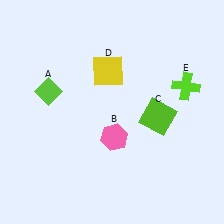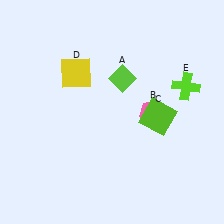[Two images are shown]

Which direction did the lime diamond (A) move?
The lime diamond (A) moved right.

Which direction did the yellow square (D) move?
The yellow square (D) moved left.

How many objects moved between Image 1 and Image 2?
3 objects moved between the two images.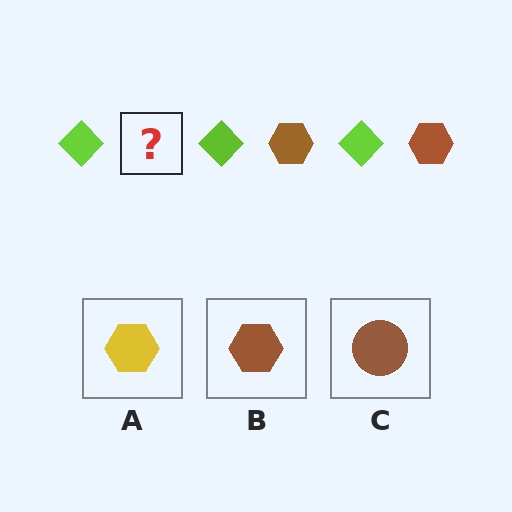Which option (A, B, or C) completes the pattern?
B.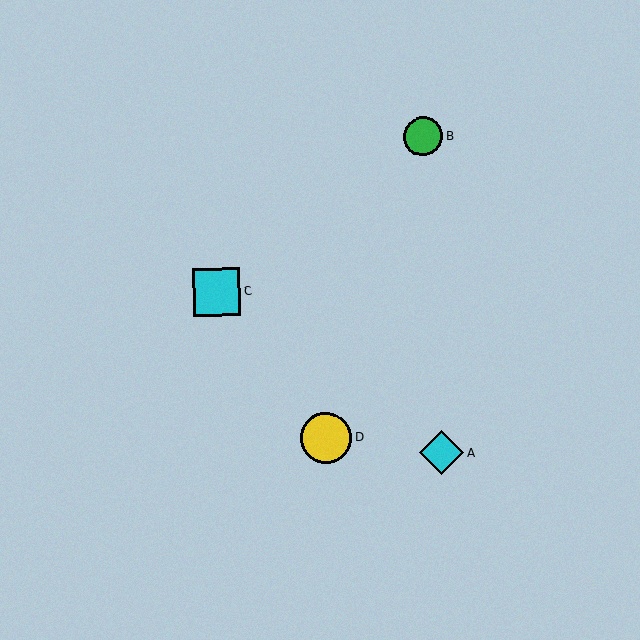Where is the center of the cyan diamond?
The center of the cyan diamond is at (442, 453).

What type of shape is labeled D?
Shape D is a yellow circle.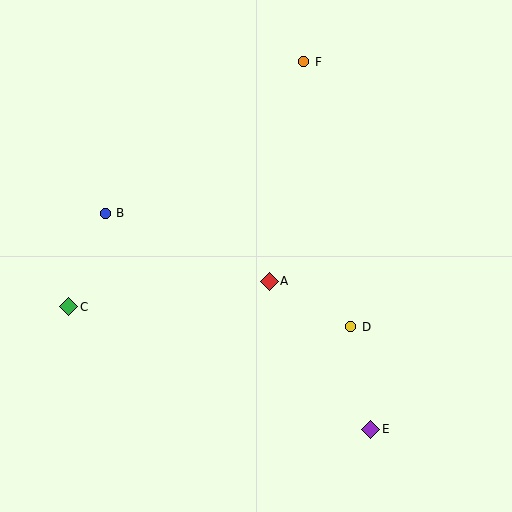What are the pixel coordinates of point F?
Point F is at (304, 62).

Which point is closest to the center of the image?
Point A at (269, 281) is closest to the center.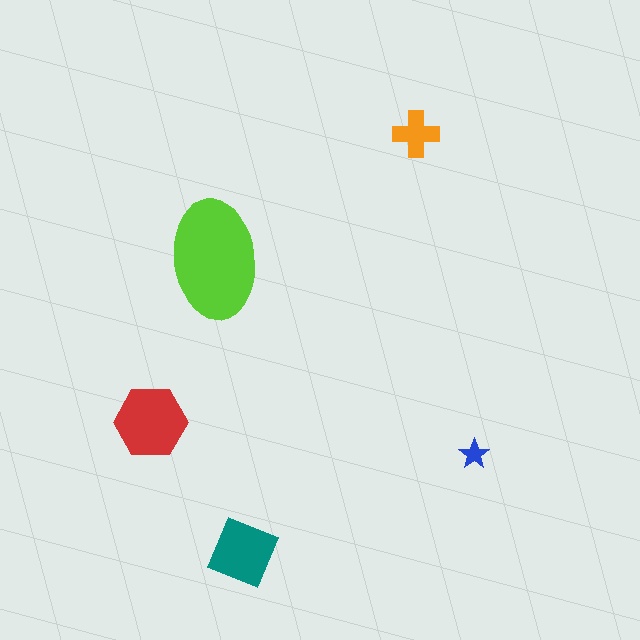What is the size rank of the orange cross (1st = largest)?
4th.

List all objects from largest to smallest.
The lime ellipse, the red hexagon, the teal square, the orange cross, the blue star.